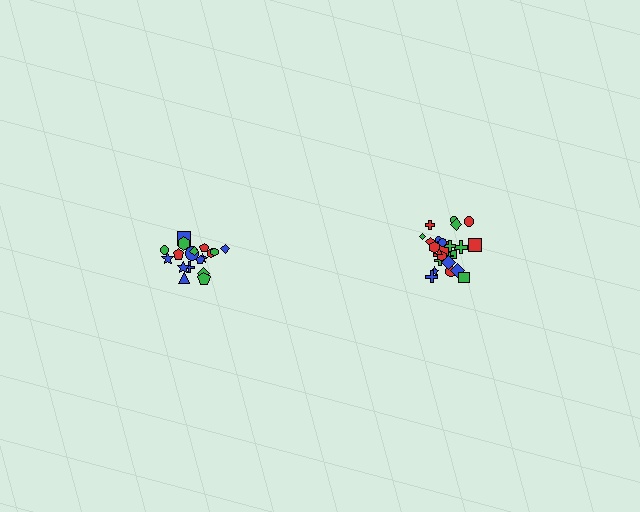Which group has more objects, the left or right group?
The right group.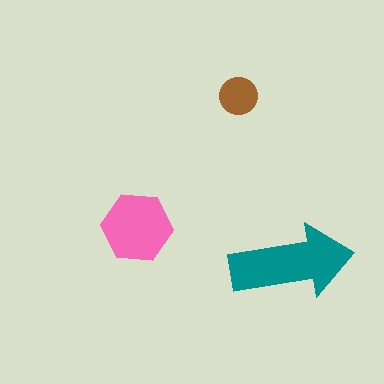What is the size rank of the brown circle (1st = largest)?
3rd.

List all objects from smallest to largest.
The brown circle, the pink hexagon, the teal arrow.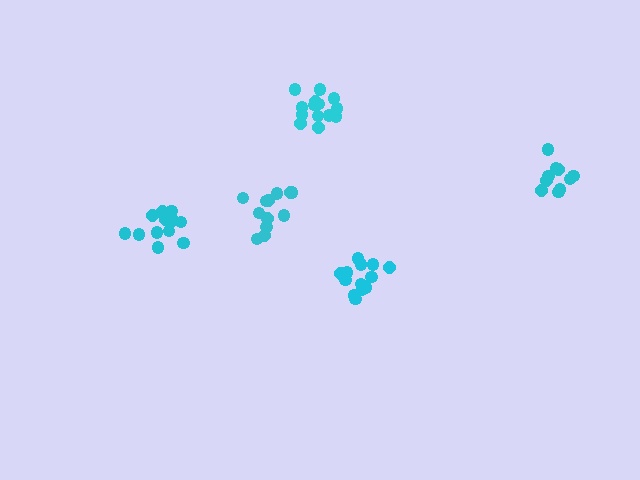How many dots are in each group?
Group 1: 13 dots, Group 2: 12 dots, Group 3: 12 dots, Group 4: 14 dots, Group 5: 10 dots (61 total).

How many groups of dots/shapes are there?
There are 5 groups.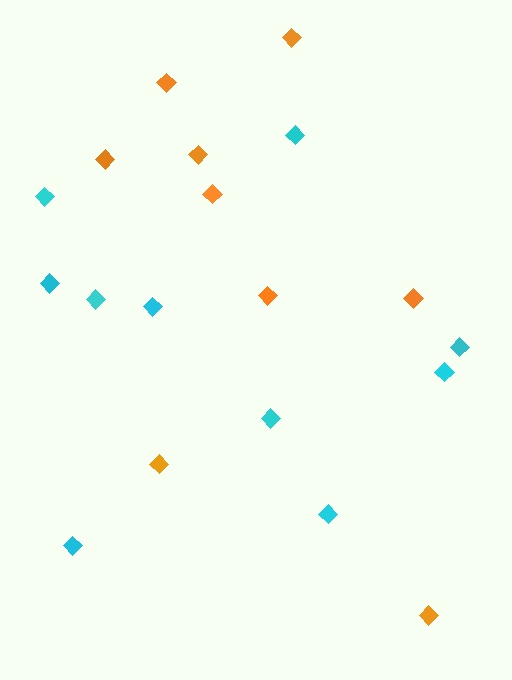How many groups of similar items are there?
There are 2 groups: one group of cyan diamonds (10) and one group of orange diamonds (9).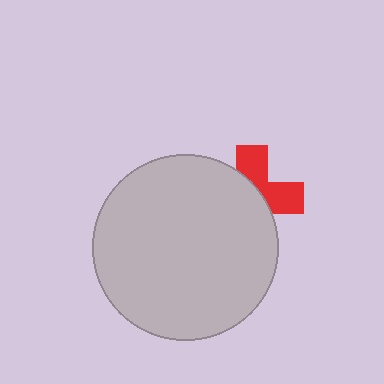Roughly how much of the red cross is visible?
A small part of it is visible (roughly 41%).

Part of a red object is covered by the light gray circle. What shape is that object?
It is a cross.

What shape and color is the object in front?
The object in front is a light gray circle.